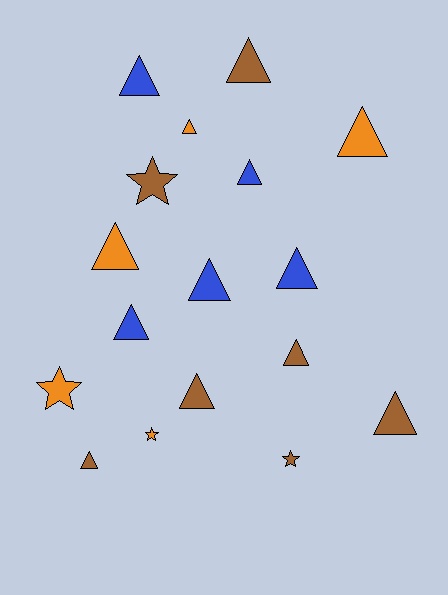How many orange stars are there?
There are 2 orange stars.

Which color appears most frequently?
Brown, with 7 objects.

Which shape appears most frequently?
Triangle, with 13 objects.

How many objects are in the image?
There are 17 objects.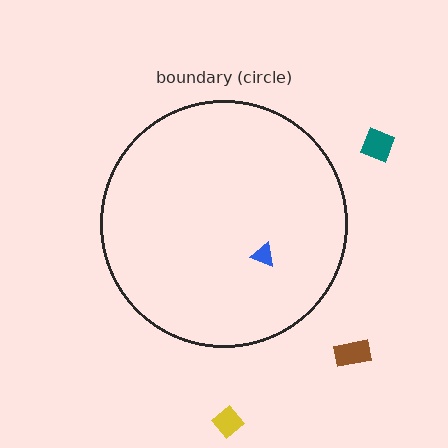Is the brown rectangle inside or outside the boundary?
Outside.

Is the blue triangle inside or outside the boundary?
Inside.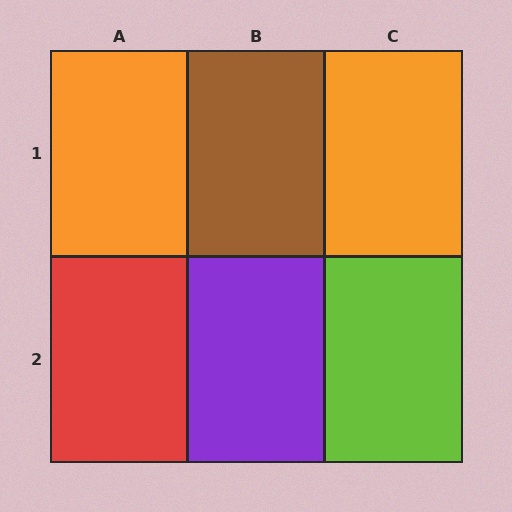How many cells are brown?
1 cell is brown.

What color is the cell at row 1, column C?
Orange.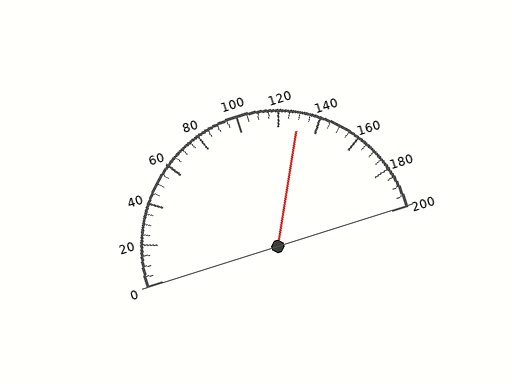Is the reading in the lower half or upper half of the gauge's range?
The reading is in the upper half of the range (0 to 200).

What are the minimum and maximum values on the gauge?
The gauge ranges from 0 to 200.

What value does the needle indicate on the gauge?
The needle indicates approximately 130.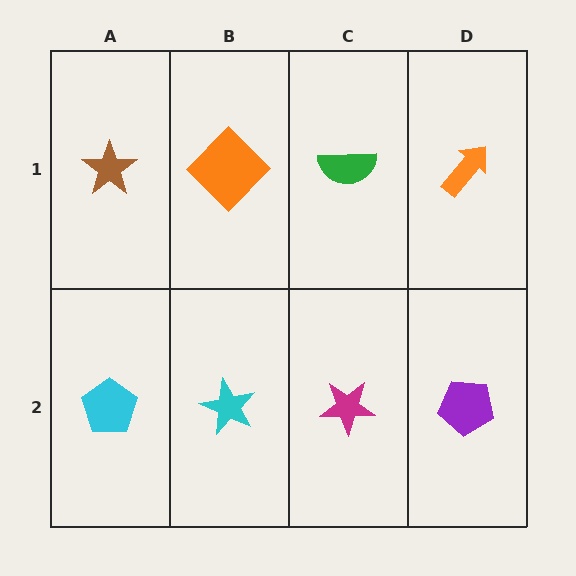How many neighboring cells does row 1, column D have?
2.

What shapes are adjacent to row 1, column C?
A magenta star (row 2, column C), an orange diamond (row 1, column B), an orange arrow (row 1, column D).